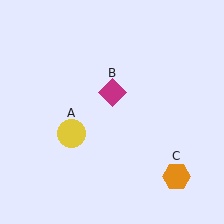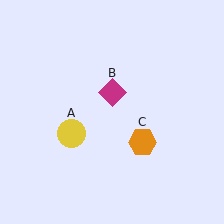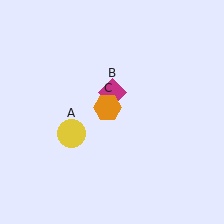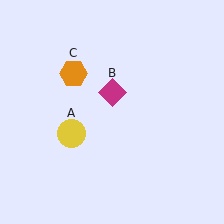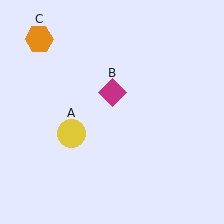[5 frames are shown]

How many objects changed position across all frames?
1 object changed position: orange hexagon (object C).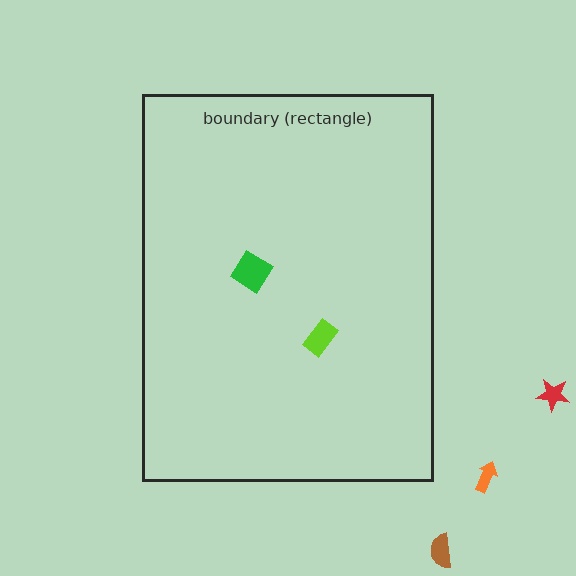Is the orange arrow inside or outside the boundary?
Outside.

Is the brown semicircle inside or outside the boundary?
Outside.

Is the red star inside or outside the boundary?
Outside.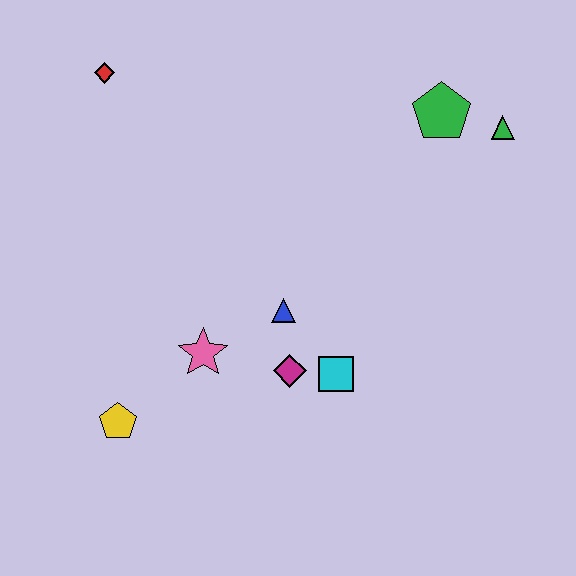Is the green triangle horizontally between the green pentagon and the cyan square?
No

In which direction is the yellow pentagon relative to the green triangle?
The yellow pentagon is to the left of the green triangle.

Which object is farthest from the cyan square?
The red diamond is farthest from the cyan square.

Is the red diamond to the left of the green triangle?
Yes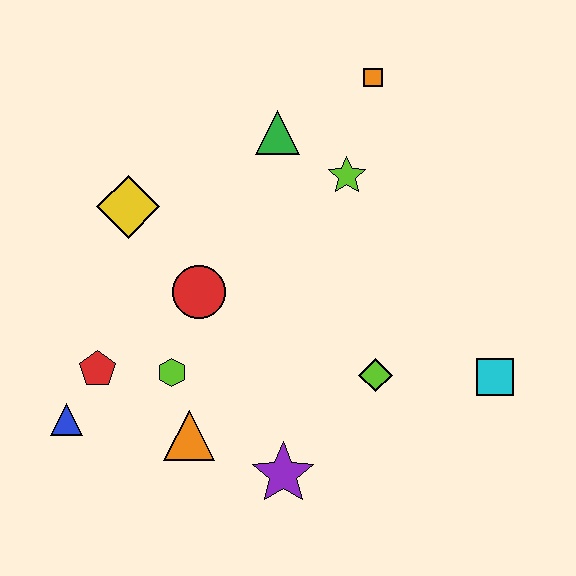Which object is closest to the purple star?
The orange triangle is closest to the purple star.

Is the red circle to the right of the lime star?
No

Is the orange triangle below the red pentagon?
Yes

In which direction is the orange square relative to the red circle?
The orange square is above the red circle.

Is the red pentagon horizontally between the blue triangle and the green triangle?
Yes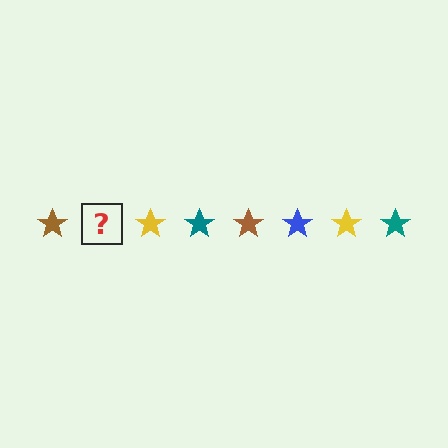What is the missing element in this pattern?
The missing element is a blue star.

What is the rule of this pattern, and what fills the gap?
The rule is that the pattern cycles through brown, blue, yellow, teal stars. The gap should be filled with a blue star.